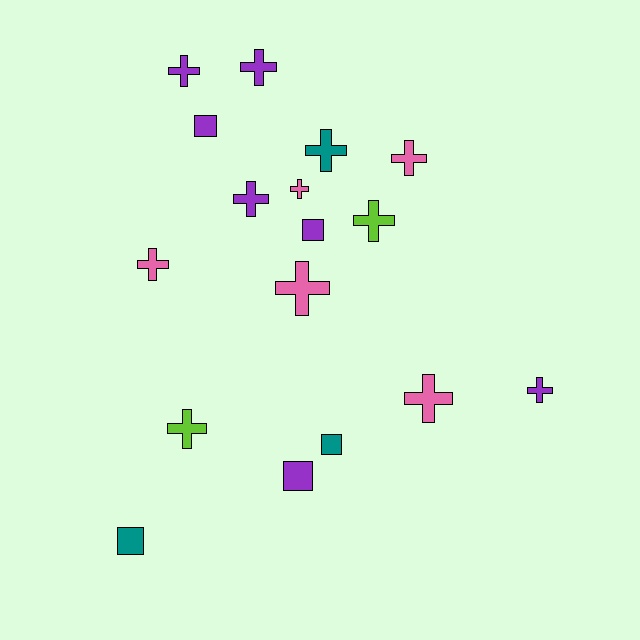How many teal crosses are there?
There is 1 teal cross.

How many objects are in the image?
There are 17 objects.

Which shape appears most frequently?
Cross, with 12 objects.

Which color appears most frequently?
Purple, with 7 objects.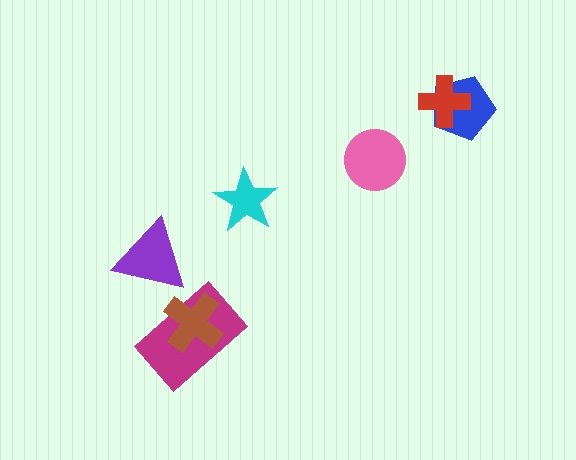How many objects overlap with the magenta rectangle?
1 object overlaps with the magenta rectangle.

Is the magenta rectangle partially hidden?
Yes, it is partially covered by another shape.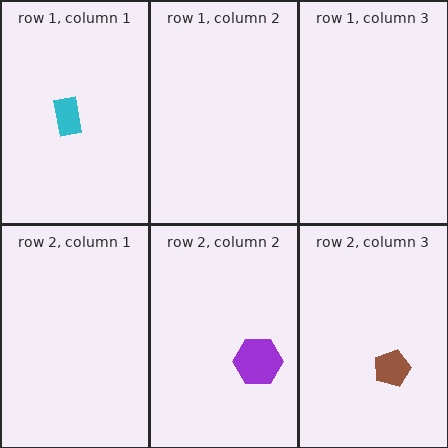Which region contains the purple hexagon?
The row 2, column 2 region.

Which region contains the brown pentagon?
The row 2, column 3 region.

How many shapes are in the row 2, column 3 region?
1.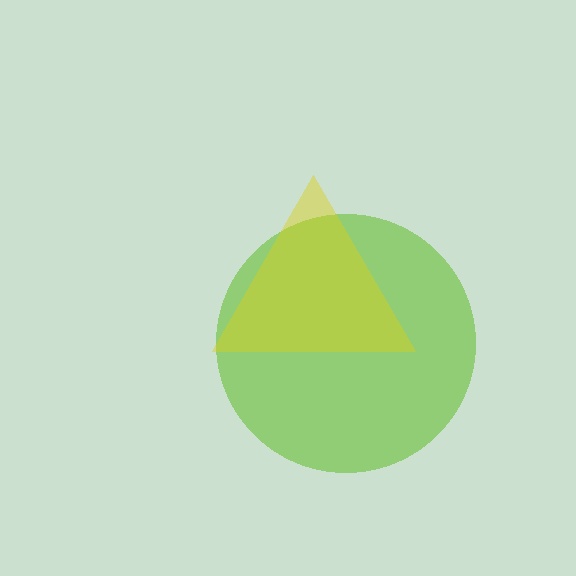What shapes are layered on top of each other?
The layered shapes are: a lime circle, a yellow triangle.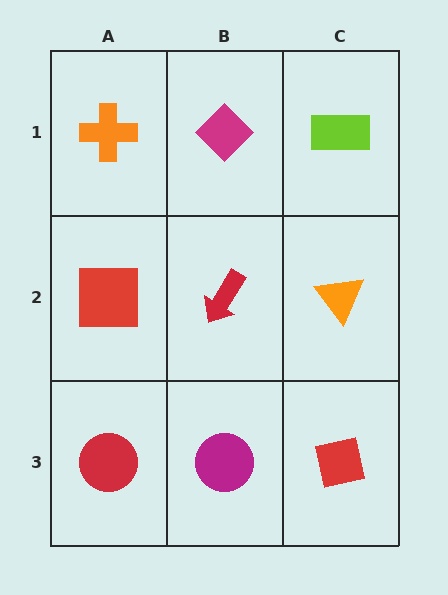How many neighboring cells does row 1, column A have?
2.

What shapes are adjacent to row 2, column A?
An orange cross (row 1, column A), a red circle (row 3, column A), a red arrow (row 2, column B).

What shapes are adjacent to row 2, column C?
A lime rectangle (row 1, column C), a red square (row 3, column C), a red arrow (row 2, column B).